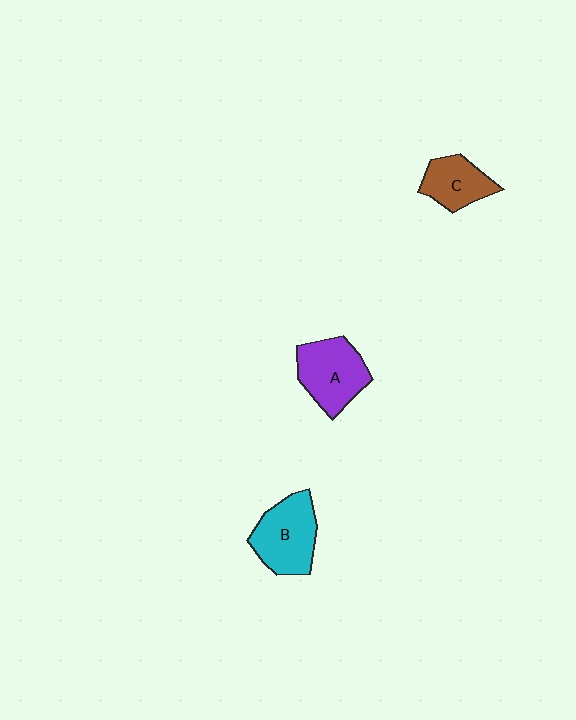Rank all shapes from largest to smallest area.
From largest to smallest: B (cyan), A (purple), C (brown).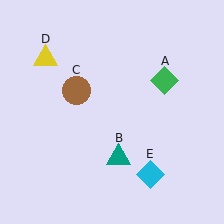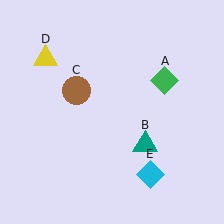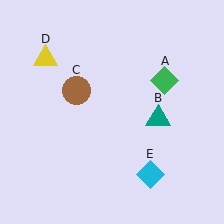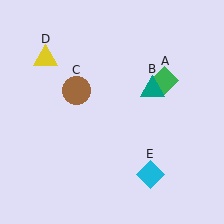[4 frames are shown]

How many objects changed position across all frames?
1 object changed position: teal triangle (object B).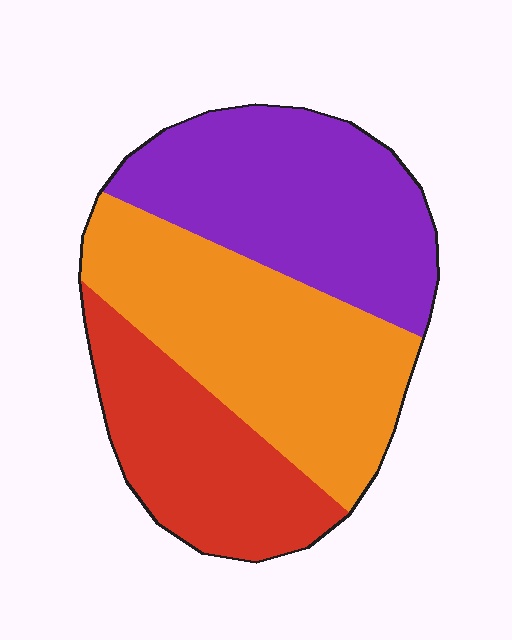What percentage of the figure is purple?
Purple takes up between a third and a half of the figure.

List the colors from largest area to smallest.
From largest to smallest: orange, purple, red.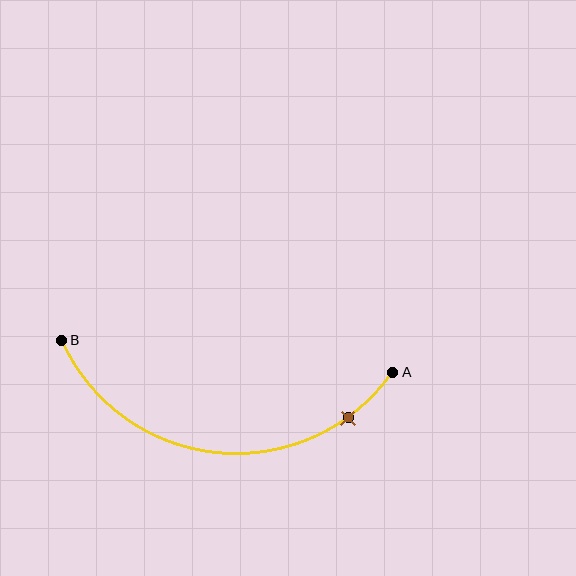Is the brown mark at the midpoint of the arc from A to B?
No. The brown mark lies on the arc but is closer to endpoint A. The arc midpoint would be at the point on the curve equidistant along the arc from both A and B.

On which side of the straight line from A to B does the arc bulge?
The arc bulges below the straight line connecting A and B.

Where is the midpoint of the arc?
The arc midpoint is the point on the curve farthest from the straight line joining A and B. It sits below that line.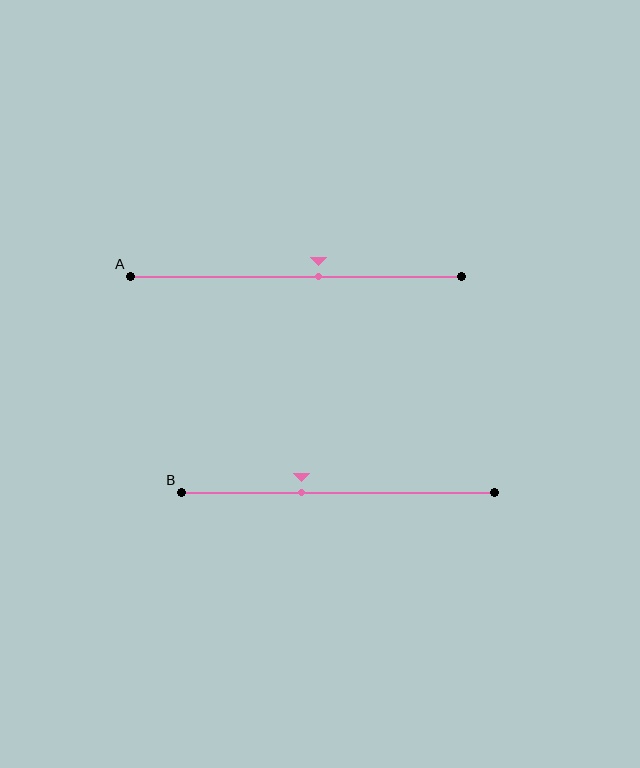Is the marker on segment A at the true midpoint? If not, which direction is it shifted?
No, the marker on segment A is shifted to the right by about 7% of the segment length.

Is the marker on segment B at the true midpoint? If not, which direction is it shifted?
No, the marker on segment B is shifted to the left by about 11% of the segment length.